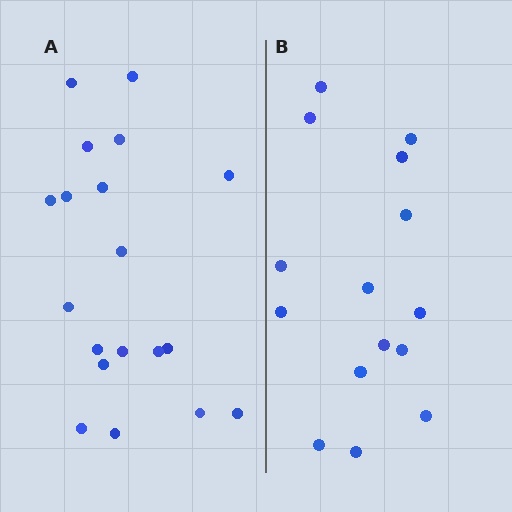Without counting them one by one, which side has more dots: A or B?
Region A (the left region) has more dots.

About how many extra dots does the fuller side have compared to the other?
Region A has about 4 more dots than region B.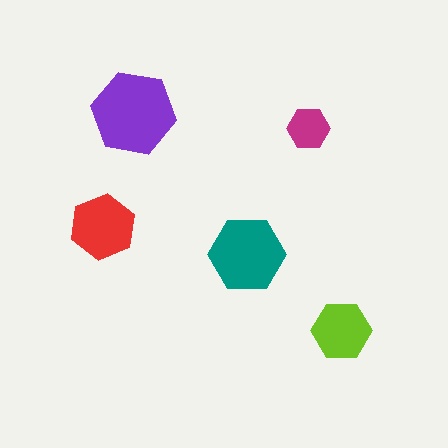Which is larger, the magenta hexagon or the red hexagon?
The red one.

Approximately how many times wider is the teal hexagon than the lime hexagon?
About 1.5 times wider.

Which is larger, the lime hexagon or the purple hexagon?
The purple one.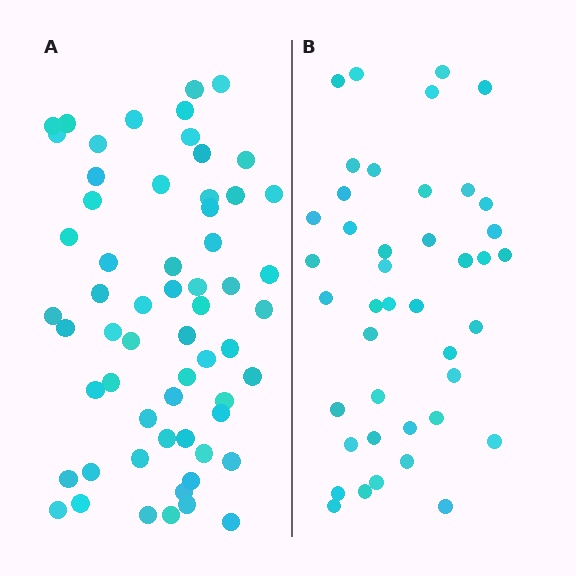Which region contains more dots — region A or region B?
Region A (the left region) has more dots.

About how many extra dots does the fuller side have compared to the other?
Region A has approximately 20 more dots than region B.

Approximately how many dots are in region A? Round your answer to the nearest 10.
About 60 dots.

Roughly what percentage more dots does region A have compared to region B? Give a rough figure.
About 45% more.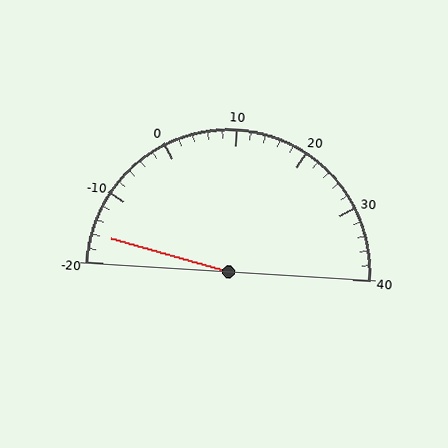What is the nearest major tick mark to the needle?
The nearest major tick mark is -20.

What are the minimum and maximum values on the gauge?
The gauge ranges from -20 to 40.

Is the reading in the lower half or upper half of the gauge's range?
The reading is in the lower half of the range (-20 to 40).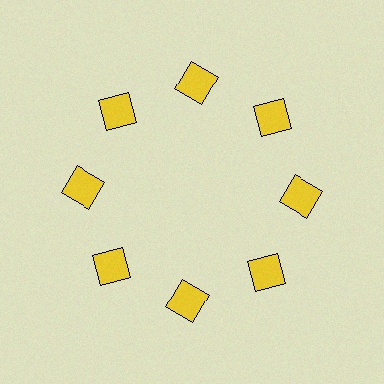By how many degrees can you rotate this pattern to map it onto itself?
The pattern maps onto itself every 45 degrees of rotation.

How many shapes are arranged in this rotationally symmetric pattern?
There are 8 shapes, arranged in 8 groups of 1.